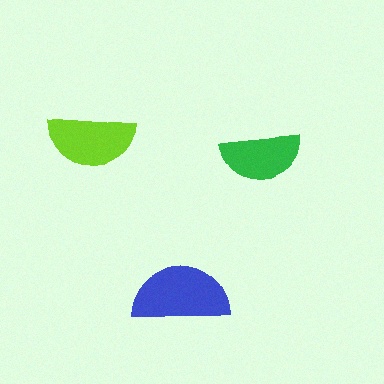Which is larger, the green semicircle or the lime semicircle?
The lime one.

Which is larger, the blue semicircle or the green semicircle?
The blue one.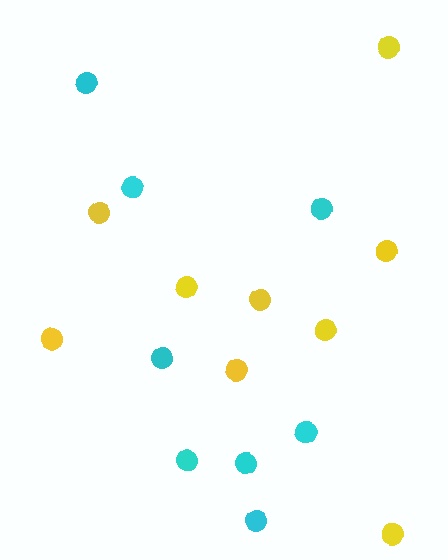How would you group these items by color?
There are 2 groups: one group of cyan circles (8) and one group of yellow circles (9).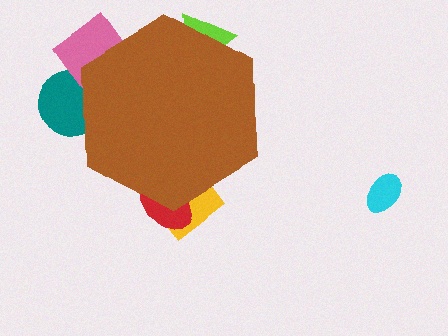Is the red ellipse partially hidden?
Yes, the red ellipse is partially hidden behind the brown hexagon.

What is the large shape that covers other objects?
A brown hexagon.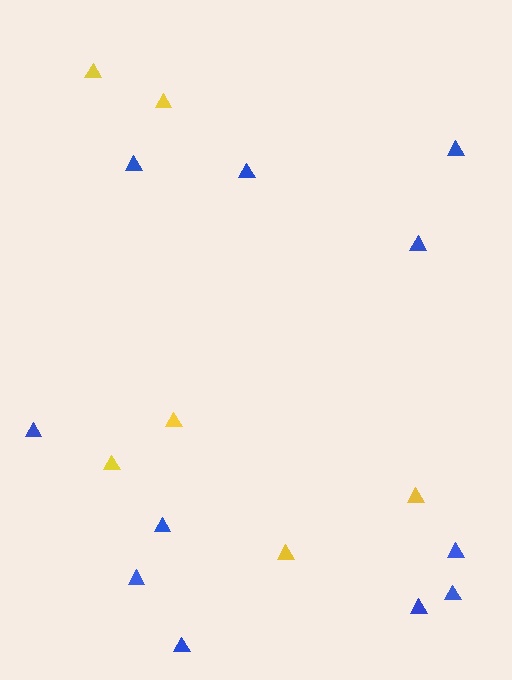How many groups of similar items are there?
There are 2 groups: one group of blue triangles (11) and one group of yellow triangles (6).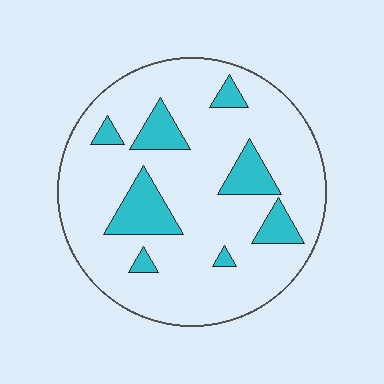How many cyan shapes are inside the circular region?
8.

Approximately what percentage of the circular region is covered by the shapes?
Approximately 15%.